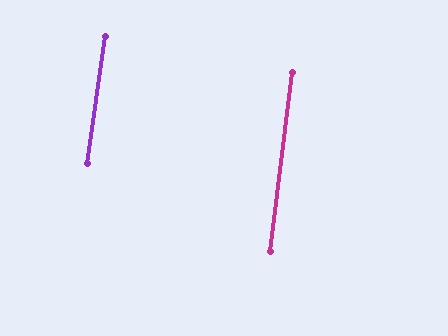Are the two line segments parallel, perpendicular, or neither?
Parallel — their directions differ by only 0.9°.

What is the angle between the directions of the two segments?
Approximately 1 degree.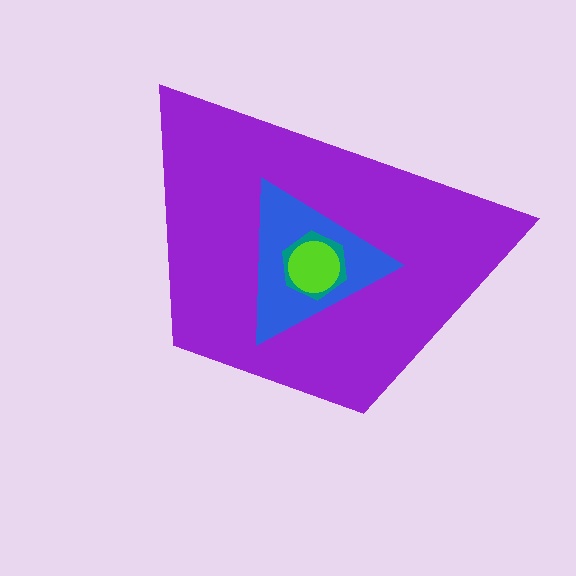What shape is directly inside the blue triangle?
The teal hexagon.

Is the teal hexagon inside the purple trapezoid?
Yes.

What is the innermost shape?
The lime circle.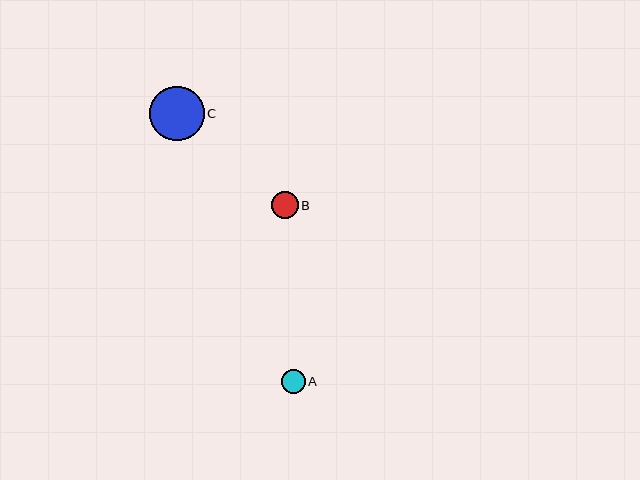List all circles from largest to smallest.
From largest to smallest: C, B, A.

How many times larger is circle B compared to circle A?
Circle B is approximately 1.1 times the size of circle A.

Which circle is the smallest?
Circle A is the smallest with a size of approximately 24 pixels.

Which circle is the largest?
Circle C is the largest with a size of approximately 54 pixels.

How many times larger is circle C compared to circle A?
Circle C is approximately 2.3 times the size of circle A.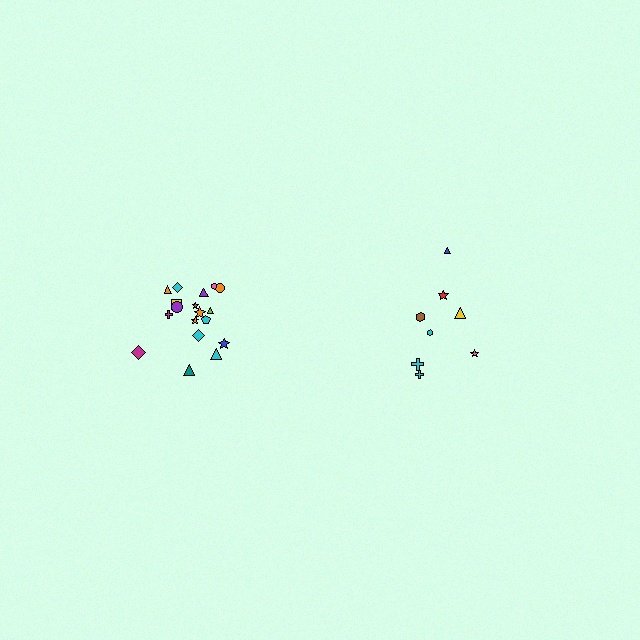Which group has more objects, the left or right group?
The left group.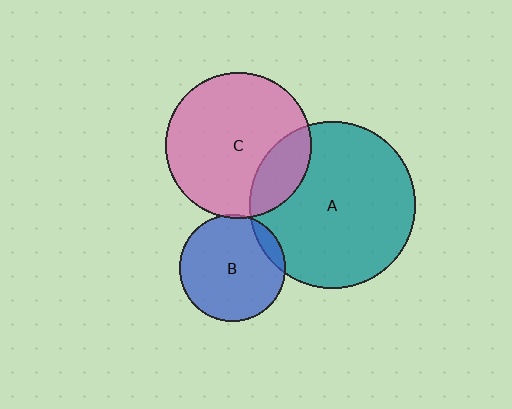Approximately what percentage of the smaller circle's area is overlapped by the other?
Approximately 10%.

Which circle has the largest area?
Circle A (teal).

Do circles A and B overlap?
Yes.